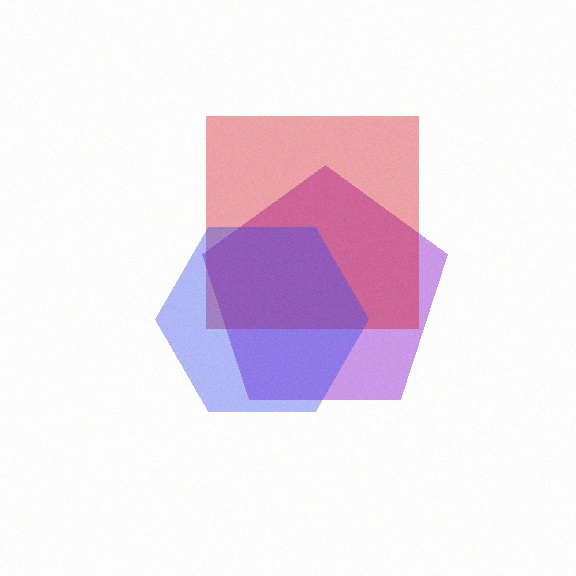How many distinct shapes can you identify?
There are 3 distinct shapes: a purple pentagon, a red square, a blue hexagon.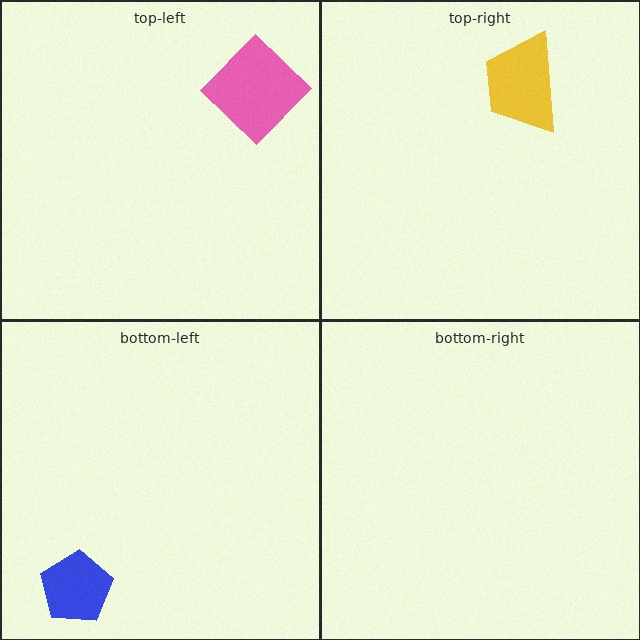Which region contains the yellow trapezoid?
The top-right region.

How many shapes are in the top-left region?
1.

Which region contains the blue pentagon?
The bottom-left region.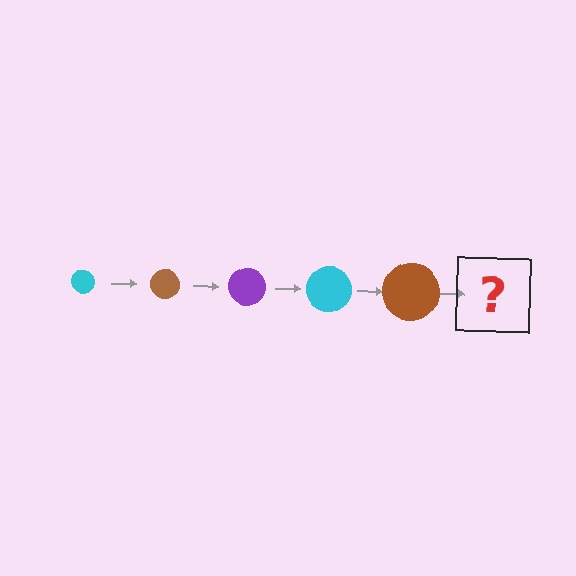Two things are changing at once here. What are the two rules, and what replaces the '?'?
The two rules are that the circle grows larger each step and the color cycles through cyan, brown, and purple. The '?' should be a purple circle, larger than the previous one.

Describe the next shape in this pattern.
It should be a purple circle, larger than the previous one.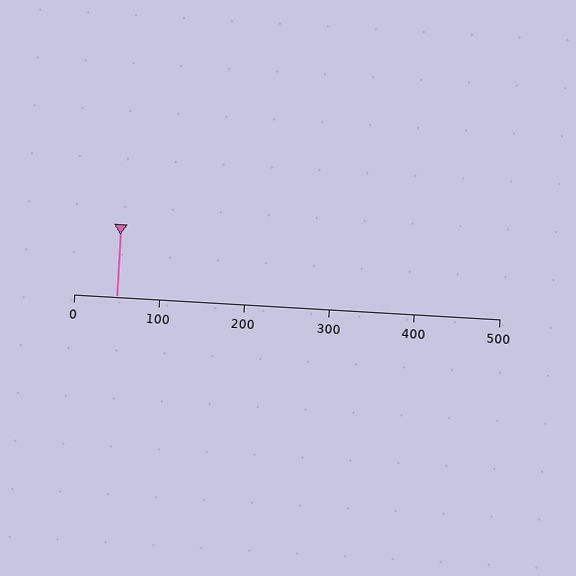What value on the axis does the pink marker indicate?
The marker indicates approximately 50.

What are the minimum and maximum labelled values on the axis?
The axis runs from 0 to 500.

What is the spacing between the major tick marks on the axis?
The major ticks are spaced 100 apart.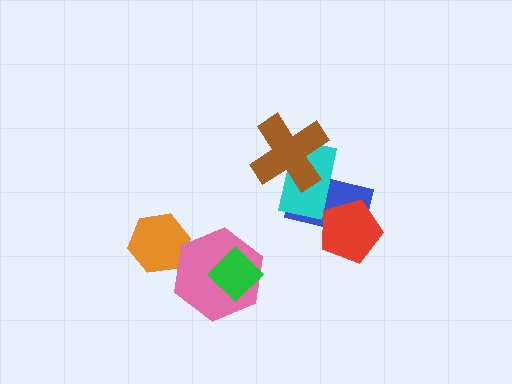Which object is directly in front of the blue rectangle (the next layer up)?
The cyan rectangle is directly in front of the blue rectangle.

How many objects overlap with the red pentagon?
1 object overlaps with the red pentagon.